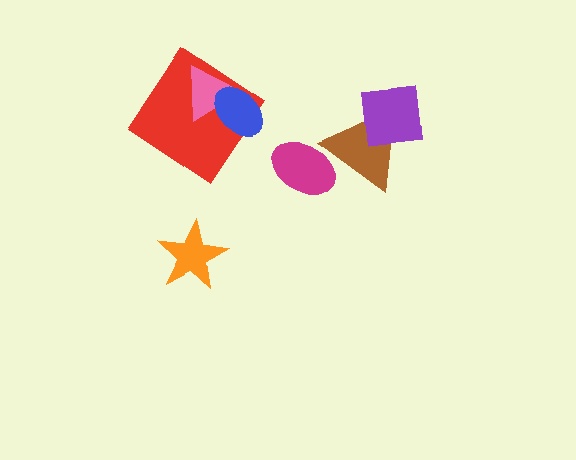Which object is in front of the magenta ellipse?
The brown triangle is in front of the magenta ellipse.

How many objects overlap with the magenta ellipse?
1 object overlaps with the magenta ellipse.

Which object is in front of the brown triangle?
The purple square is in front of the brown triangle.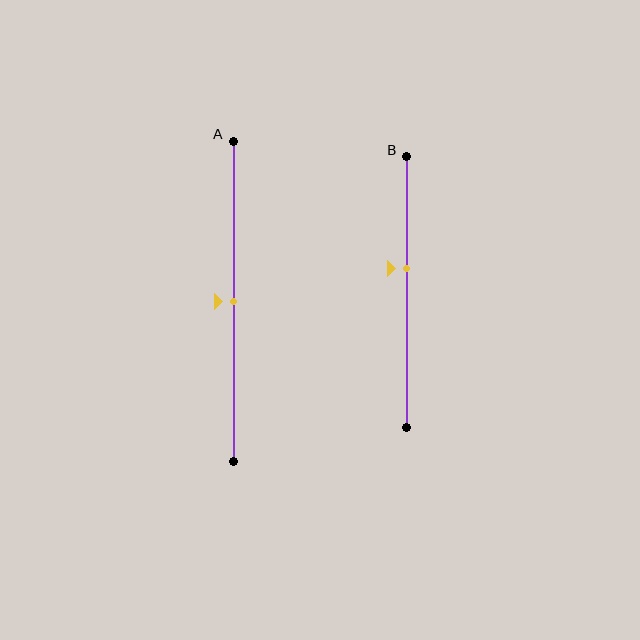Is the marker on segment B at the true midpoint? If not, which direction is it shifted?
No, the marker on segment B is shifted upward by about 9% of the segment length.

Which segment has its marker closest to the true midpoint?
Segment A has its marker closest to the true midpoint.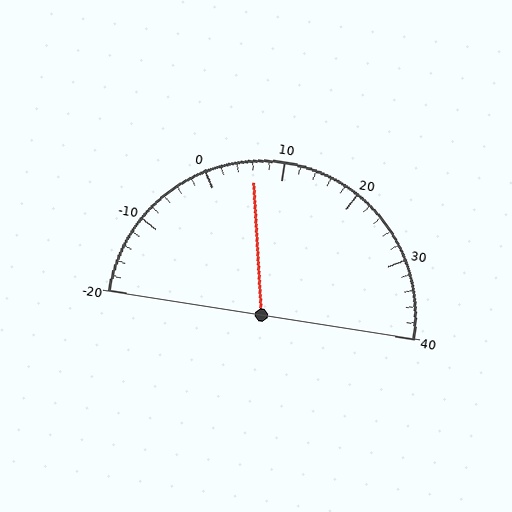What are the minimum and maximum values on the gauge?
The gauge ranges from -20 to 40.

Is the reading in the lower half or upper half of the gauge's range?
The reading is in the lower half of the range (-20 to 40).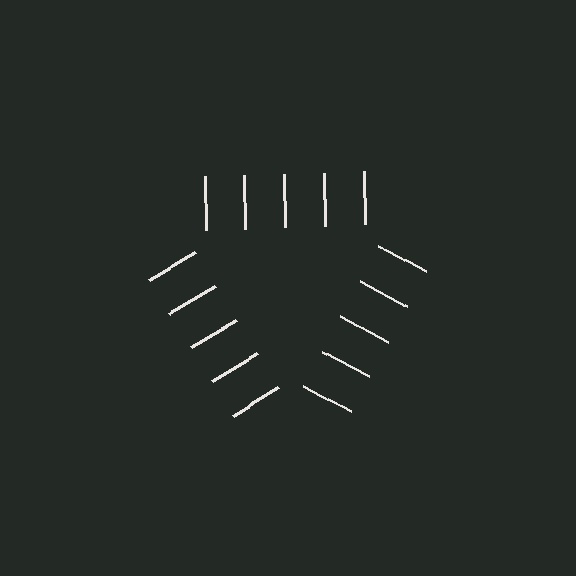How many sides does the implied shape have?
3 sides — the line-ends trace a triangle.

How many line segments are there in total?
15 — 5 along each of the 3 edges.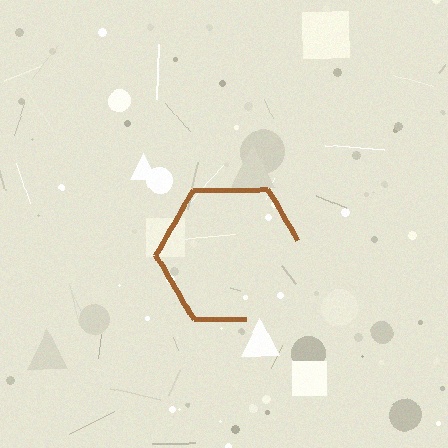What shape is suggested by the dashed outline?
The dashed outline suggests a hexagon.